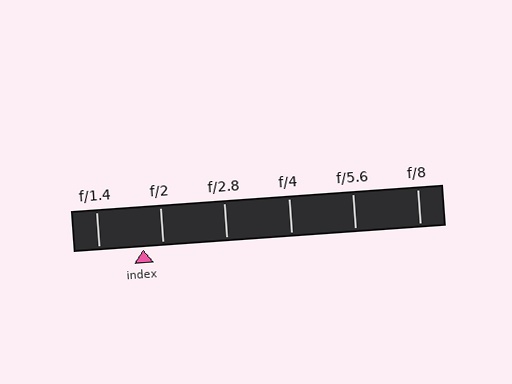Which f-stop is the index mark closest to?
The index mark is closest to f/2.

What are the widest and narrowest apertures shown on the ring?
The widest aperture shown is f/1.4 and the narrowest is f/8.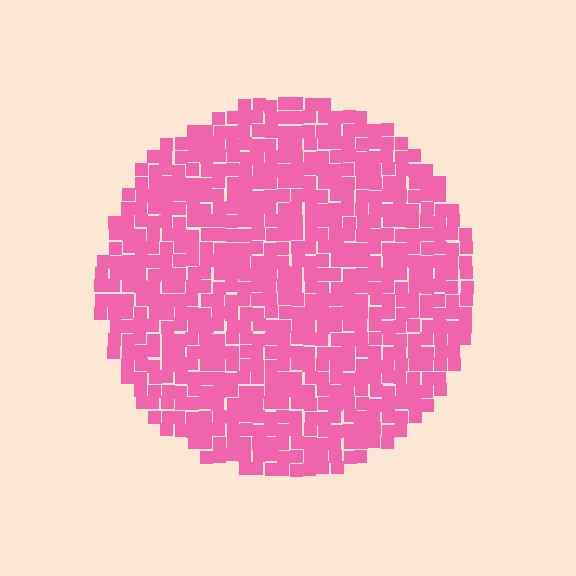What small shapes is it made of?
It is made of small squares.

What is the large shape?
The large shape is a circle.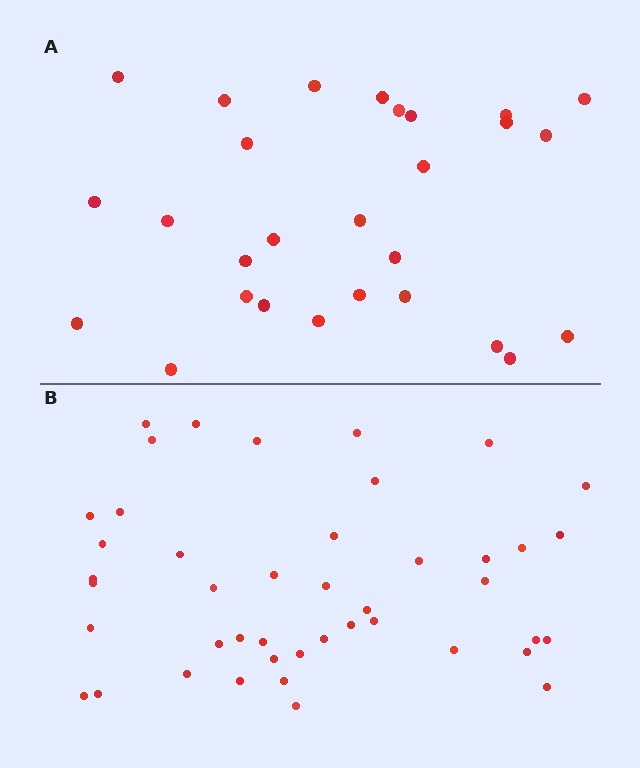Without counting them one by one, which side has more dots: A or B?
Region B (the bottom region) has more dots.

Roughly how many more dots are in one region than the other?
Region B has approximately 15 more dots than region A.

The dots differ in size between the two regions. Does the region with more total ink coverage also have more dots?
No. Region A has more total ink coverage because its dots are larger, but region B actually contains more individual dots. Total area can be misleading — the number of items is what matters here.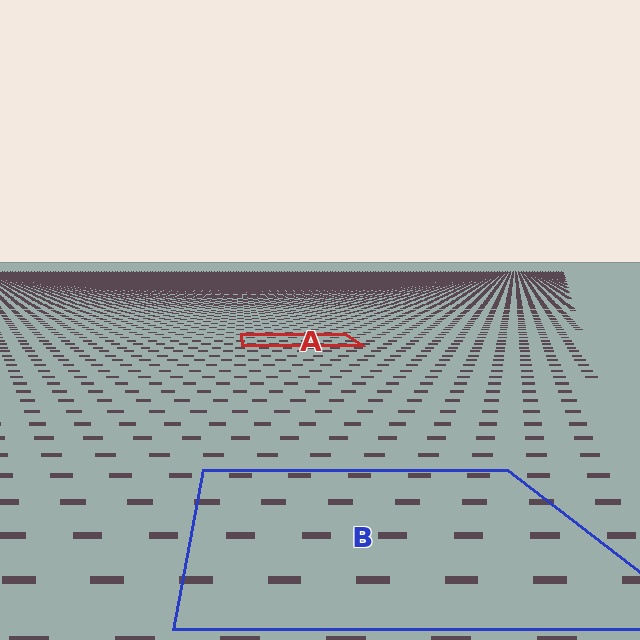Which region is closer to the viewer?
Region B is closer. The texture elements there are larger and more spread out.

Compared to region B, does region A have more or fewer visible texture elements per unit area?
Region A has more texture elements per unit area — they are packed more densely because it is farther away.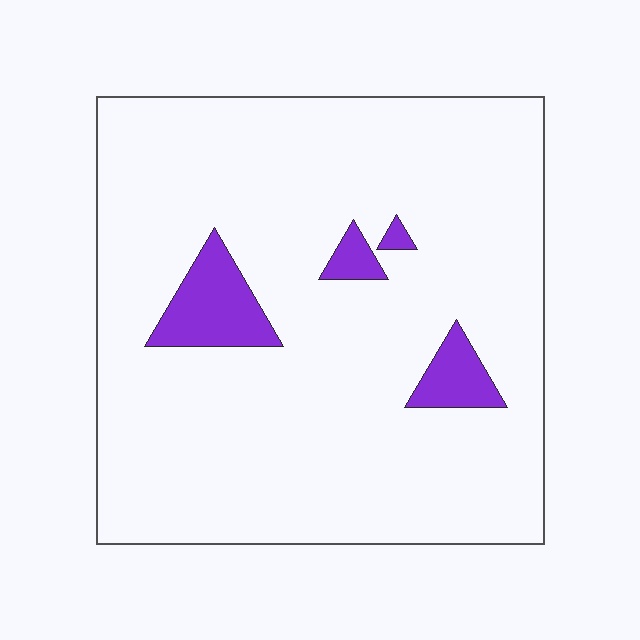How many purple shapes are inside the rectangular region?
4.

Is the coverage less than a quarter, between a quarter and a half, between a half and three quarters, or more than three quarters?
Less than a quarter.